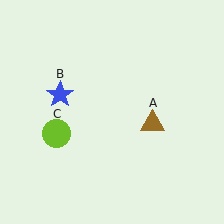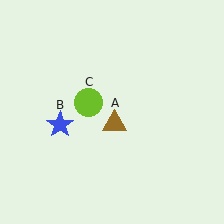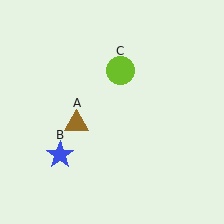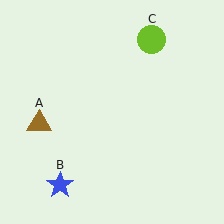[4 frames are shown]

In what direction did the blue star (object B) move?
The blue star (object B) moved down.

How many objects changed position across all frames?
3 objects changed position: brown triangle (object A), blue star (object B), lime circle (object C).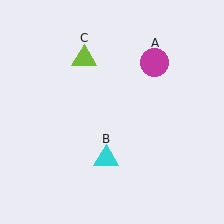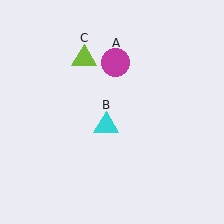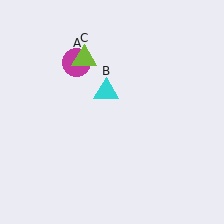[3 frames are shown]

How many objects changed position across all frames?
2 objects changed position: magenta circle (object A), cyan triangle (object B).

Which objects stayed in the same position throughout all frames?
Lime triangle (object C) remained stationary.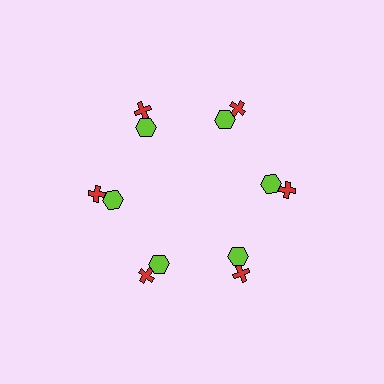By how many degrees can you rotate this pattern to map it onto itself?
The pattern maps onto itself every 60 degrees of rotation.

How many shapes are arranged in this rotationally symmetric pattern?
There are 12 shapes, arranged in 6 groups of 2.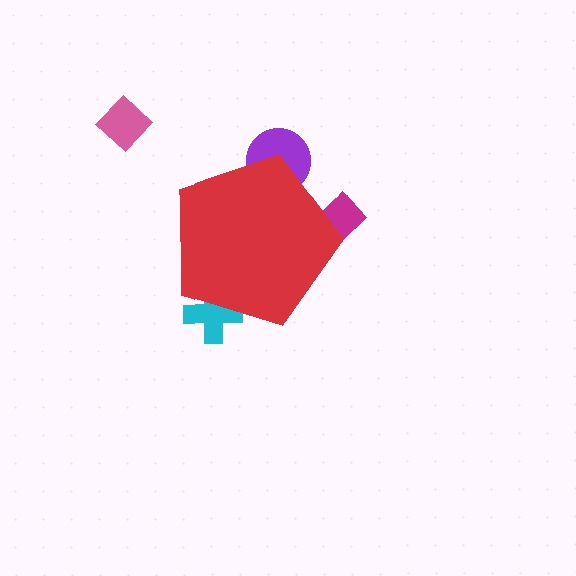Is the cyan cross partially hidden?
Yes, the cyan cross is partially hidden behind the red pentagon.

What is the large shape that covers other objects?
A red pentagon.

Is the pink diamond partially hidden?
No, the pink diamond is fully visible.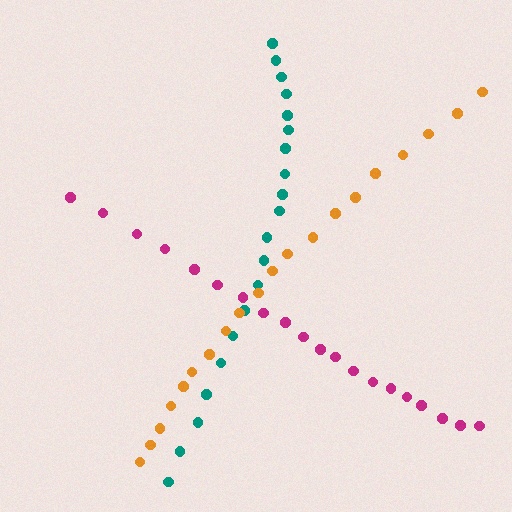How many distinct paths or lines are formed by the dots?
There are 3 distinct paths.